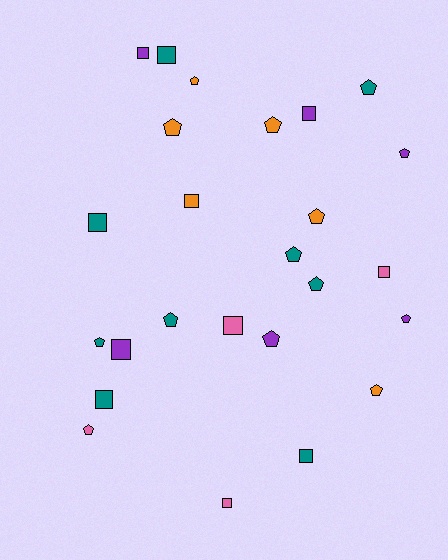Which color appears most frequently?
Teal, with 9 objects.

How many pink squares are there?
There are 3 pink squares.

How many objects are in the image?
There are 25 objects.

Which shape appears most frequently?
Pentagon, with 14 objects.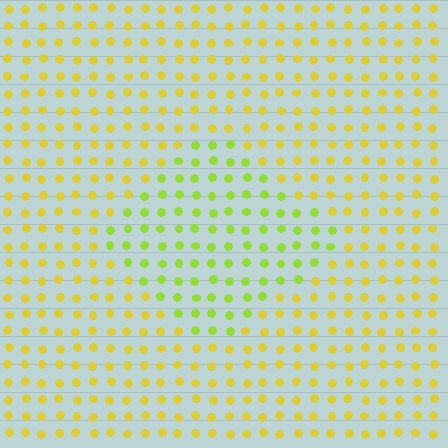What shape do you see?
I see a diamond.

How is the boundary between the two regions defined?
The boundary is defined purely by a slight shift in hue (about 32 degrees). Spacing, size, and orientation are identical on both sides.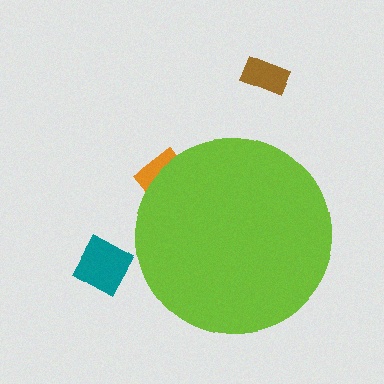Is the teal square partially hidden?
No, the teal square is fully visible.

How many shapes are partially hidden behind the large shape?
1 shape is partially hidden.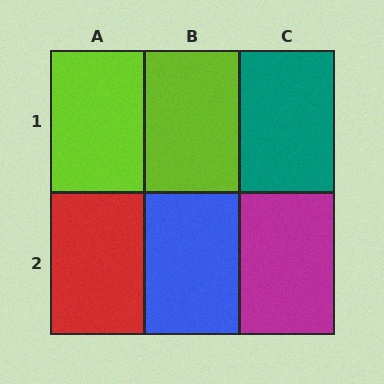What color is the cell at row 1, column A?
Lime.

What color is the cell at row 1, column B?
Lime.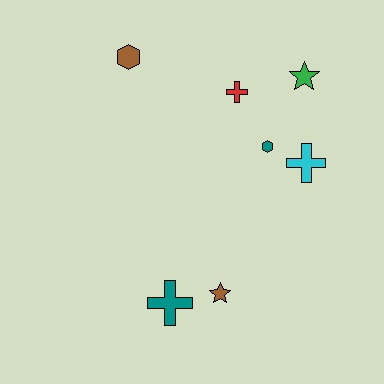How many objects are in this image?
There are 7 objects.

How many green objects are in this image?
There is 1 green object.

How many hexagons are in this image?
There are 2 hexagons.